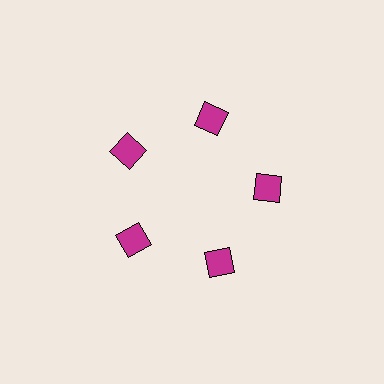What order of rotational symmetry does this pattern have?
This pattern has 5-fold rotational symmetry.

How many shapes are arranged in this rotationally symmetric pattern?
There are 5 shapes, arranged in 5 groups of 1.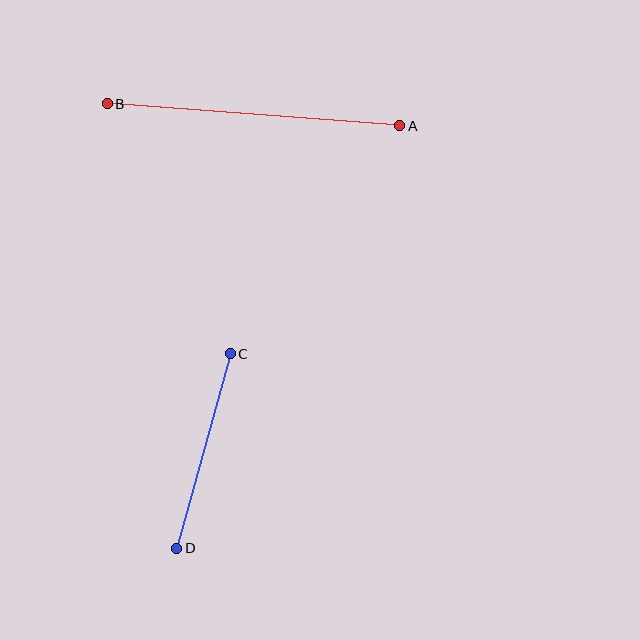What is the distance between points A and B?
The distance is approximately 293 pixels.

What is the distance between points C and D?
The distance is approximately 202 pixels.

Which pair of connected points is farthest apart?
Points A and B are farthest apart.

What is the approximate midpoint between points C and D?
The midpoint is at approximately (204, 451) pixels.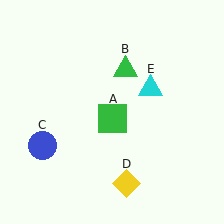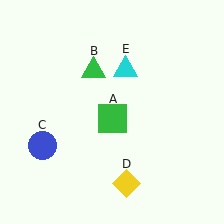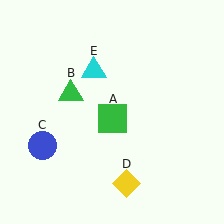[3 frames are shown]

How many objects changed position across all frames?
2 objects changed position: green triangle (object B), cyan triangle (object E).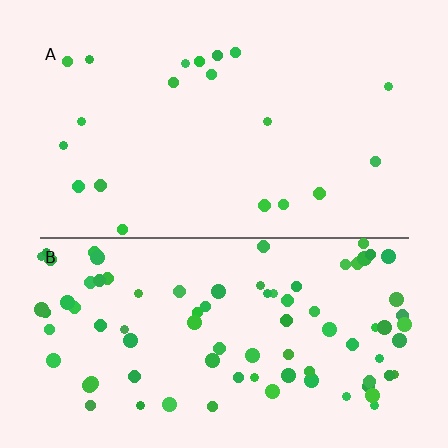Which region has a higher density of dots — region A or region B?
B (the bottom).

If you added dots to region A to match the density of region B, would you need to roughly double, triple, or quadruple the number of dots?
Approximately quadruple.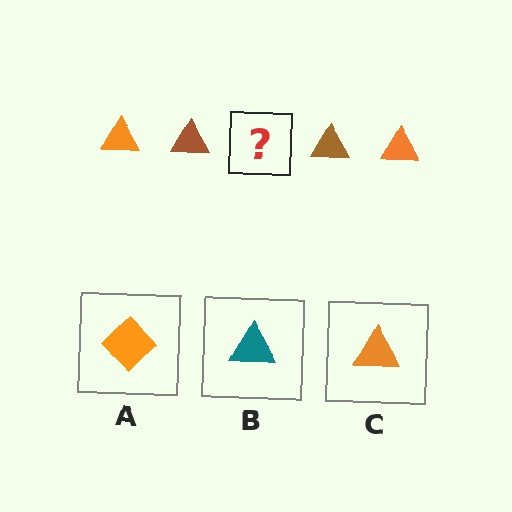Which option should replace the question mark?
Option C.